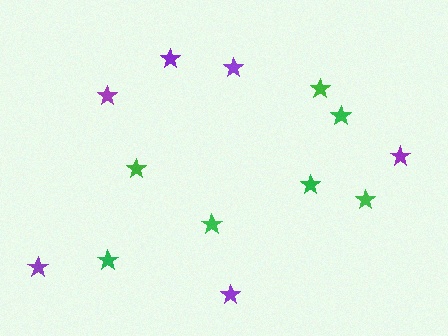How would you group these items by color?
There are 2 groups: one group of purple stars (6) and one group of green stars (7).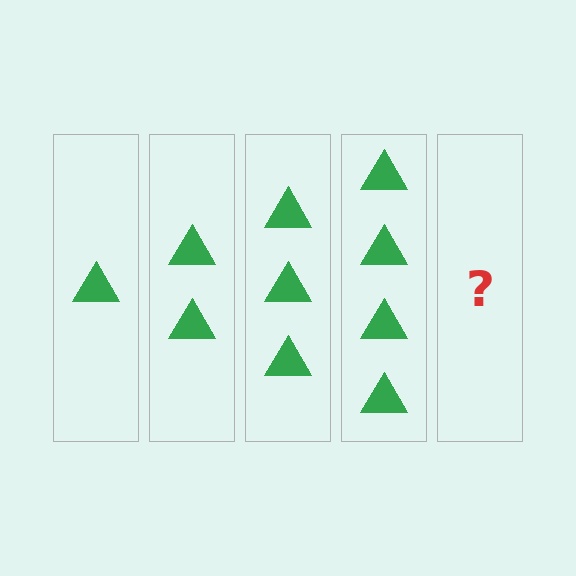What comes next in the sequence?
The next element should be 5 triangles.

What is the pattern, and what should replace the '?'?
The pattern is that each step adds one more triangle. The '?' should be 5 triangles.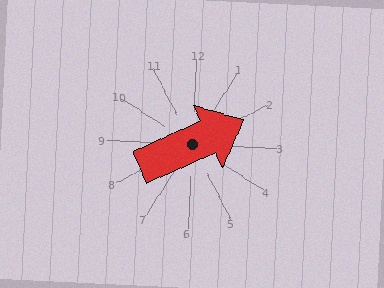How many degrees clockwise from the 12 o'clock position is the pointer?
Approximately 63 degrees.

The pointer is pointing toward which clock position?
Roughly 2 o'clock.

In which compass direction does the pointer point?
Northeast.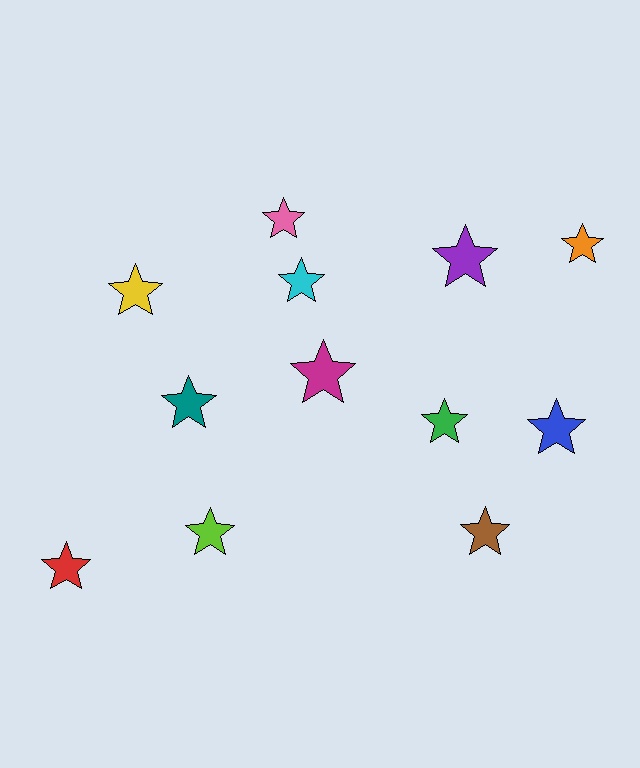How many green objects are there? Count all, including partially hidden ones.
There is 1 green object.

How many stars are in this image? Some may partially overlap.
There are 12 stars.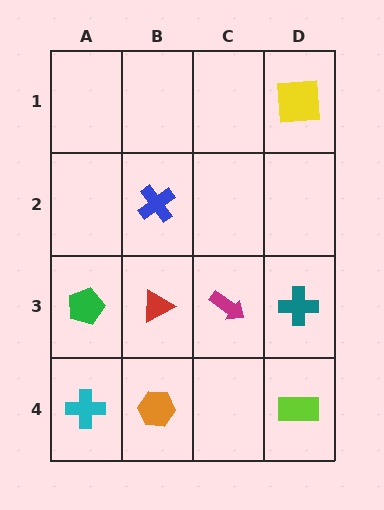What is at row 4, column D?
A lime rectangle.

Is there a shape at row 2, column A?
No, that cell is empty.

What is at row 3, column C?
A magenta arrow.